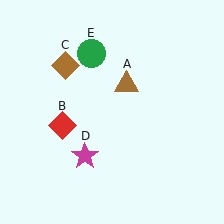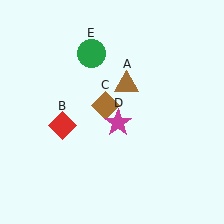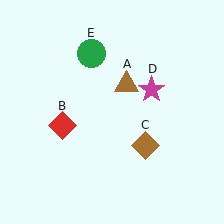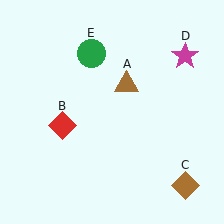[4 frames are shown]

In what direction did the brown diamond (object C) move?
The brown diamond (object C) moved down and to the right.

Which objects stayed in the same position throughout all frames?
Brown triangle (object A) and red diamond (object B) and green circle (object E) remained stationary.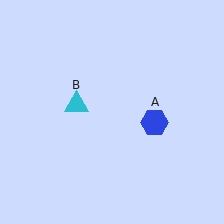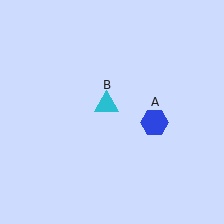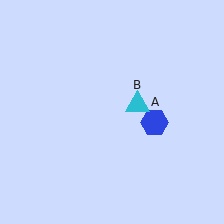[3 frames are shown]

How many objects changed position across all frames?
1 object changed position: cyan triangle (object B).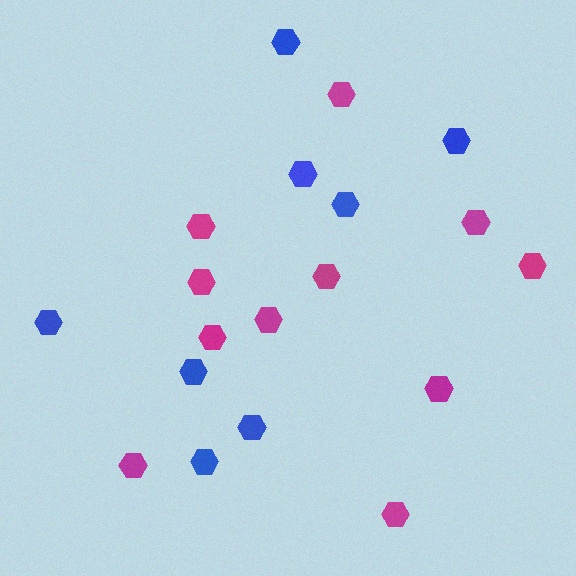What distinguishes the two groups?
There are 2 groups: one group of magenta hexagons (11) and one group of blue hexagons (8).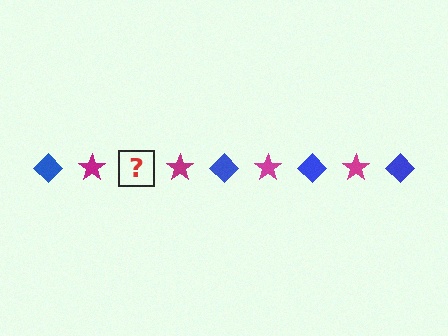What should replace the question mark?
The question mark should be replaced with a blue diamond.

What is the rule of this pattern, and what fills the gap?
The rule is that the pattern alternates between blue diamond and magenta star. The gap should be filled with a blue diamond.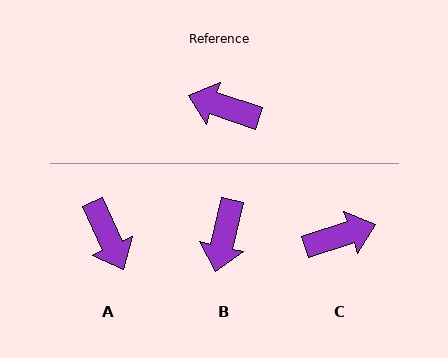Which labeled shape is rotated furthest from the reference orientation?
C, about 144 degrees away.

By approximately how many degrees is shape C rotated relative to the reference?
Approximately 144 degrees clockwise.